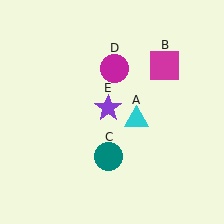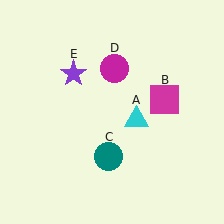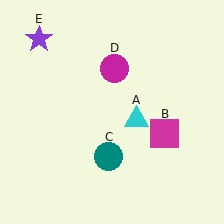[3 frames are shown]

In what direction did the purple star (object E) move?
The purple star (object E) moved up and to the left.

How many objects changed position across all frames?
2 objects changed position: magenta square (object B), purple star (object E).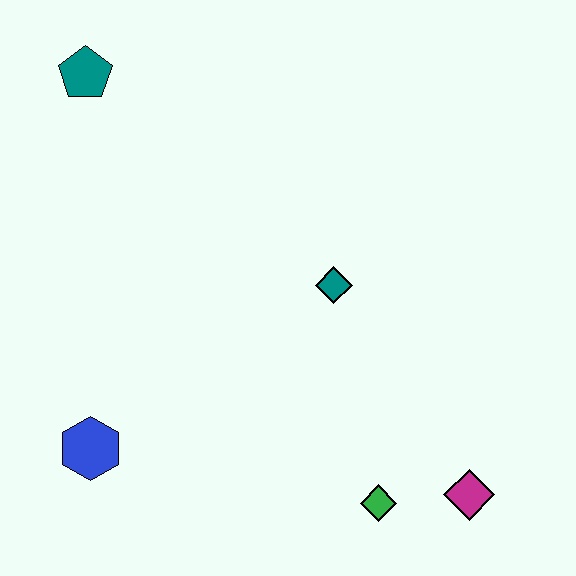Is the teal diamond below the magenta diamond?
No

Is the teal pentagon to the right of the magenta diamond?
No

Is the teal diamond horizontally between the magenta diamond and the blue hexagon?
Yes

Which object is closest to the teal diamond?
The green diamond is closest to the teal diamond.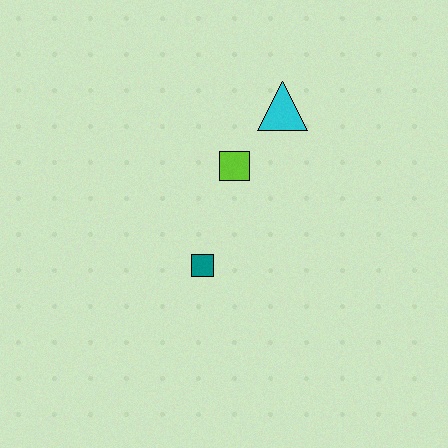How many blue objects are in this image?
There are no blue objects.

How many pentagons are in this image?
There are no pentagons.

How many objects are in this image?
There are 3 objects.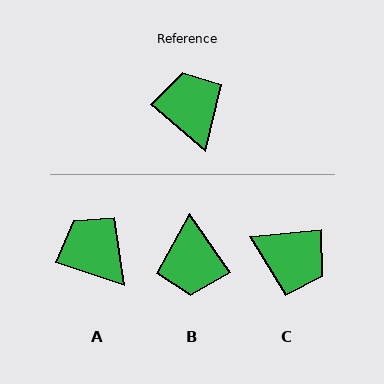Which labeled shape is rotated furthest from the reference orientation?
B, about 165 degrees away.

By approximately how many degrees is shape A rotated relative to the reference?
Approximately 22 degrees counter-clockwise.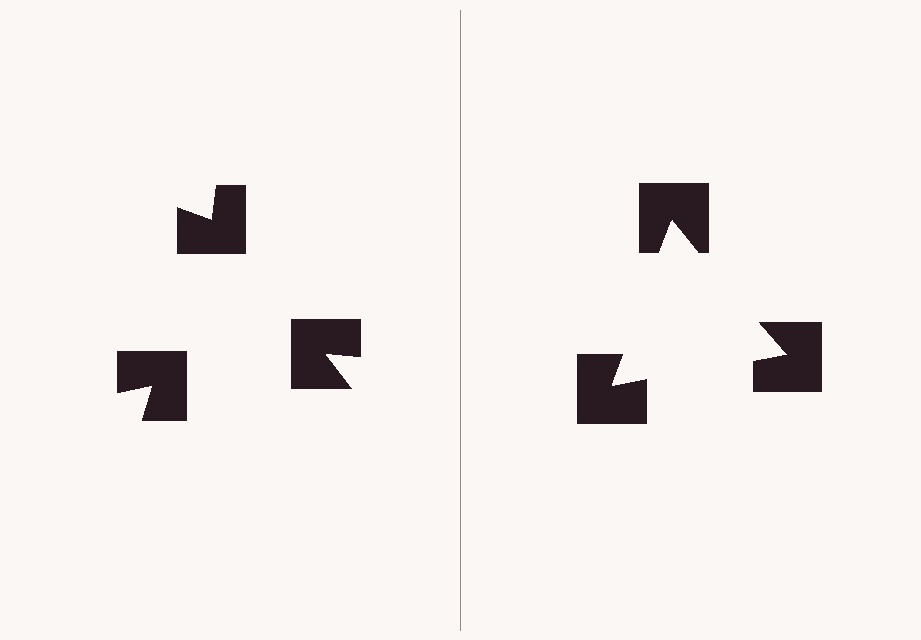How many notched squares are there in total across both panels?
6 — 3 on each side.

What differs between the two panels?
The notched squares are positioned identically on both sides; only the wedge orientations differ. On the right they align to a triangle; on the left they are misaligned.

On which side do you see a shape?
An illusory triangle appears on the right side. On the left side the wedge cuts are rotated, so no coherent shape forms.